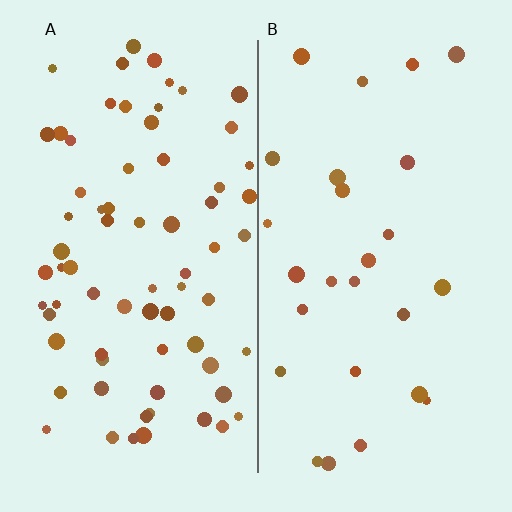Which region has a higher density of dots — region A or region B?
A (the left).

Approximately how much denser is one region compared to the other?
Approximately 2.7× — region A over region B.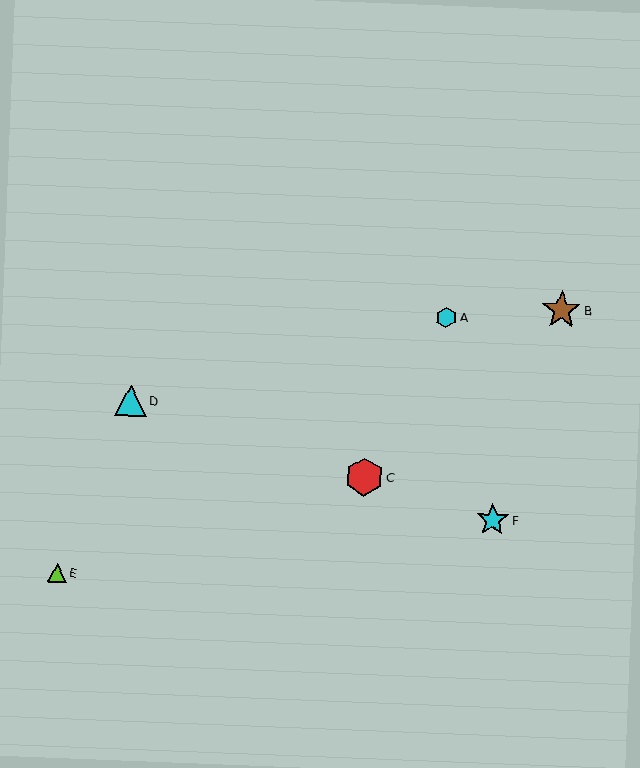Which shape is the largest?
The brown star (labeled B) is the largest.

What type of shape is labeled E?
Shape E is a lime triangle.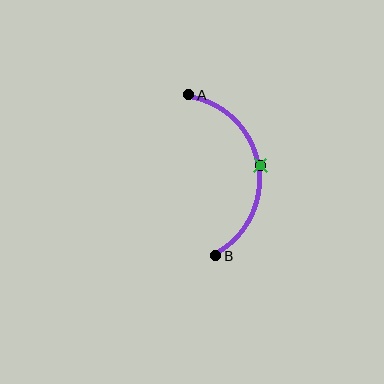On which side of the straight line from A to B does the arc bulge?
The arc bulges to the right of the straight line connecting A and B.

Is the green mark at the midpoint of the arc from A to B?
Yes. The green mark lies on the arc at equal arc-length from both A and B — it is the arc midpoint.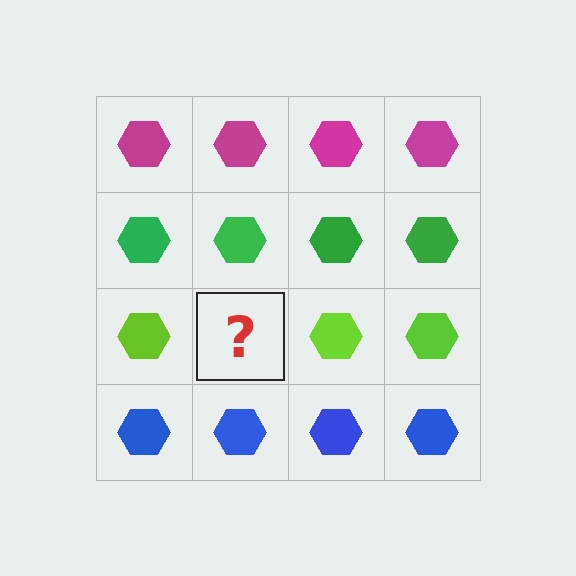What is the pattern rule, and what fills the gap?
The rule is that each row has a consistent color. The gap should be filled with a lime hexagon.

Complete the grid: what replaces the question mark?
The question mark should be replaced with a lime hexagon.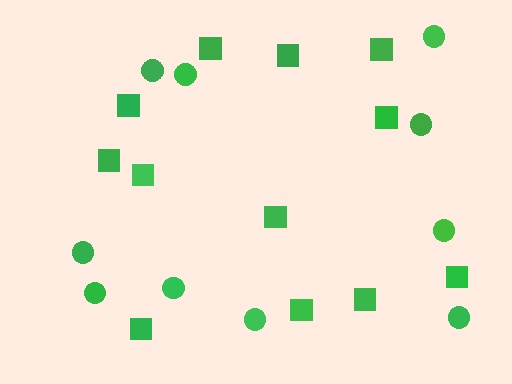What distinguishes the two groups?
There are 2 groups: one group of squares (12) and one group of circles (10).